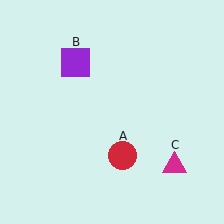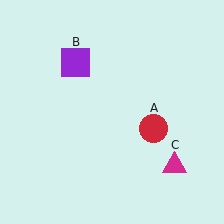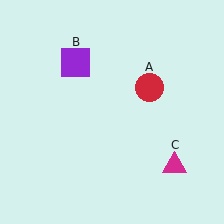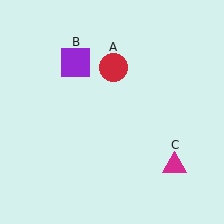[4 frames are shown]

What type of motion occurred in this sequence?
The red circle (object A) rotated counterclockwise around the center of the scene.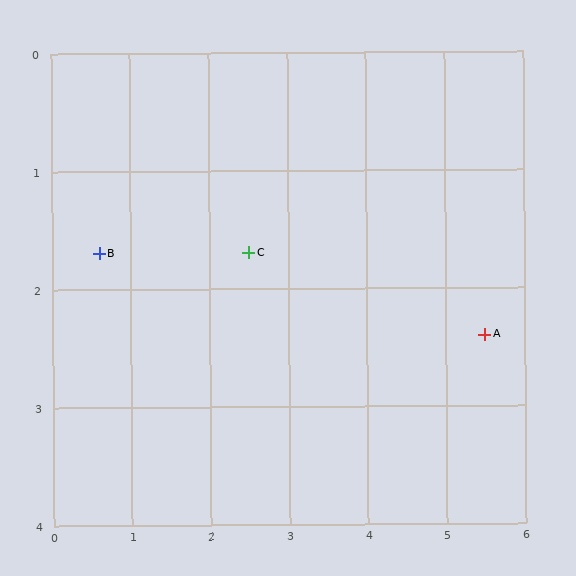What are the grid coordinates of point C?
Point C is at approximately (2.5, 1.7).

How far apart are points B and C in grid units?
Points B and C are about 1.9 grid units apart.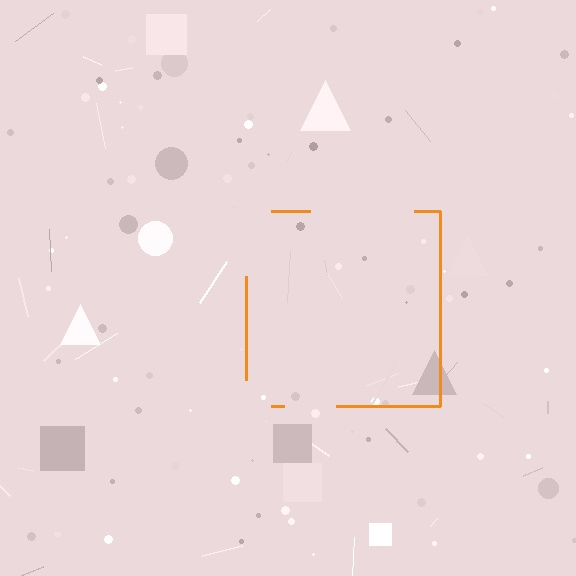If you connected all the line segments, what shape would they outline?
They would outline a square.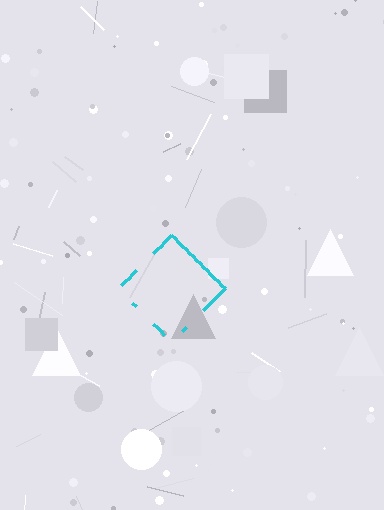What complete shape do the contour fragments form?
The contour fragments form a diamond.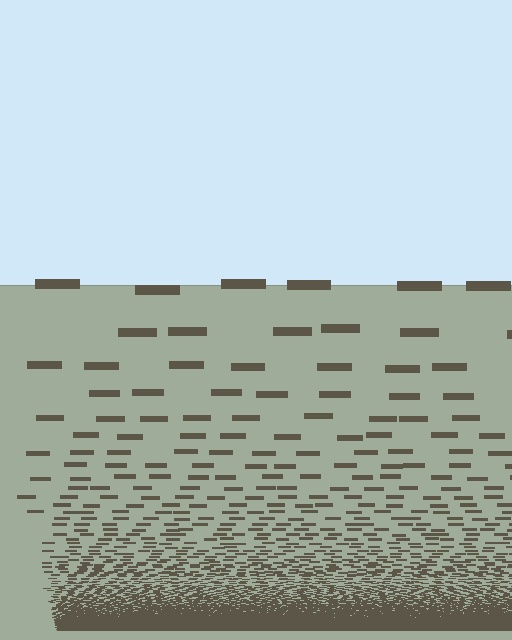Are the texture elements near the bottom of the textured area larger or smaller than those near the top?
Smaller. The gradient is inverted — elements near the bottom are smaller and denser.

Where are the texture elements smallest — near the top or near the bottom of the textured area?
Near the bottom.